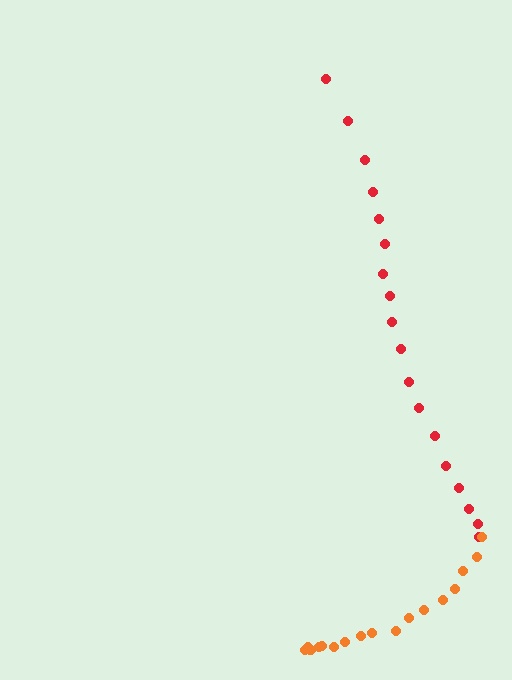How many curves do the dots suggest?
There are 2 distinct paths.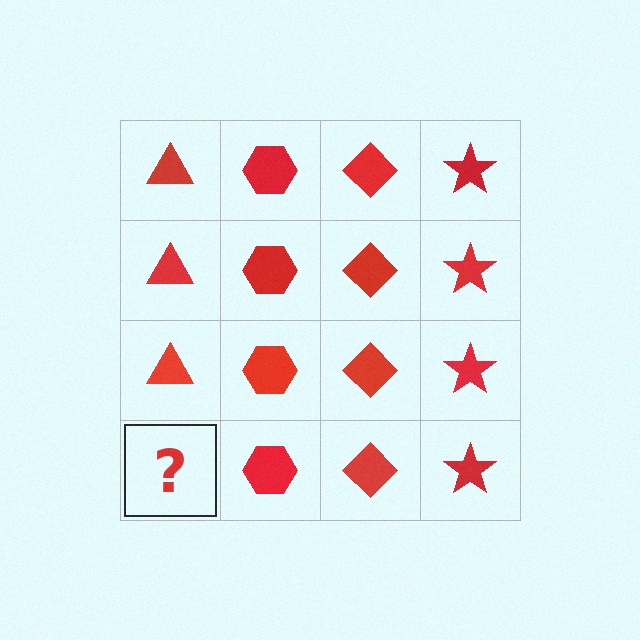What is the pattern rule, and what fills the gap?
The rule is that each column has a consistent shape. The gap should be filled with a red triangle.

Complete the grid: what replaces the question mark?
The question mark should be replaced with a red triangle.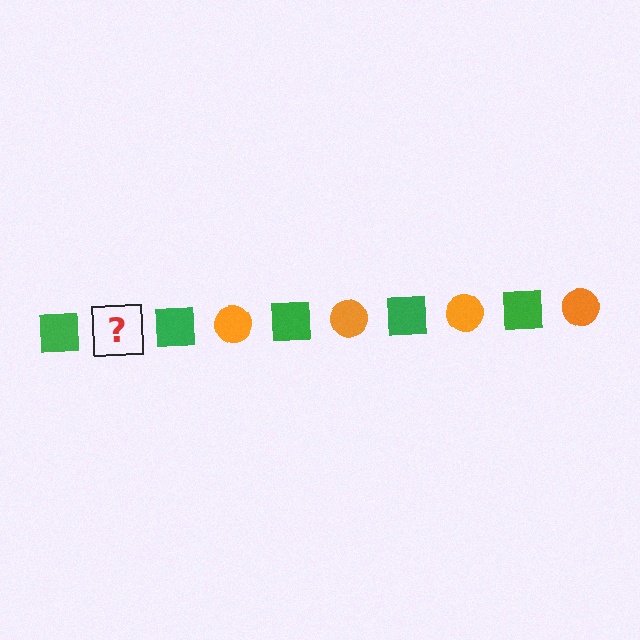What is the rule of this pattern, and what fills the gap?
The rule is that the pattern alternates between green square and orange circle. The gap should be filled with an orange circle.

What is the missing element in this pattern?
The missing element is an orange circle.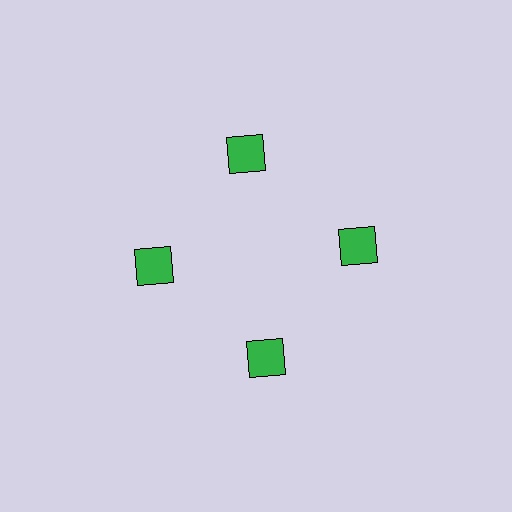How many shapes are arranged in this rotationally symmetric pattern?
There are 4 shapes, arranged in 4 groups of 1.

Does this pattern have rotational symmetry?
Yes, this pattern has 4-fold rotational symmetry. It looks the same after rotating 90 degrees around the center.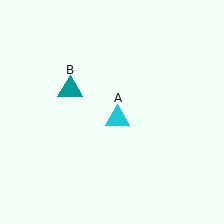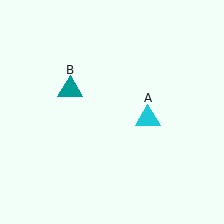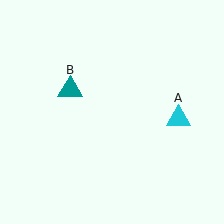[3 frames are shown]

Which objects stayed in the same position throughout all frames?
Teal triangle (object B) remained stationary.